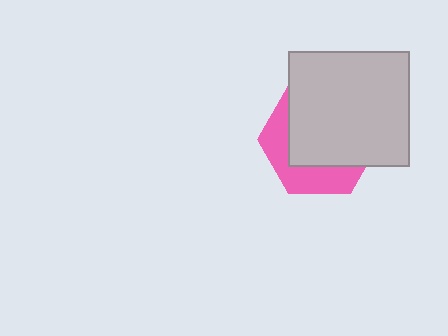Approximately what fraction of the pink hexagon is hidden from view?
Roughly 66% of the pink hexagon is hidden behind the light gray rectangle.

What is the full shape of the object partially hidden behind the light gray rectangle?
The partially hidden object is a pink hexagon.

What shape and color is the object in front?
The object in front is a light gray rectangle.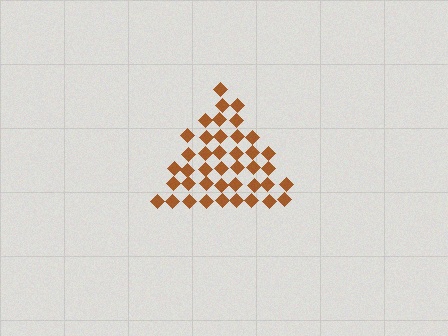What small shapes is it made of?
It is made of small diamonds.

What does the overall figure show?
The overall figure shows a triangle.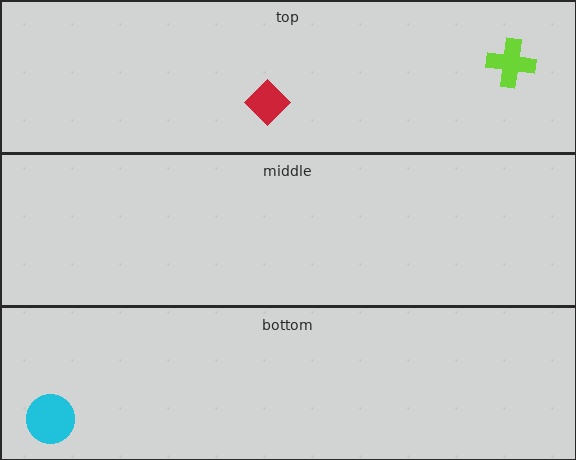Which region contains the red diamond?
The top region.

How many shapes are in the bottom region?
1.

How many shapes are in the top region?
2.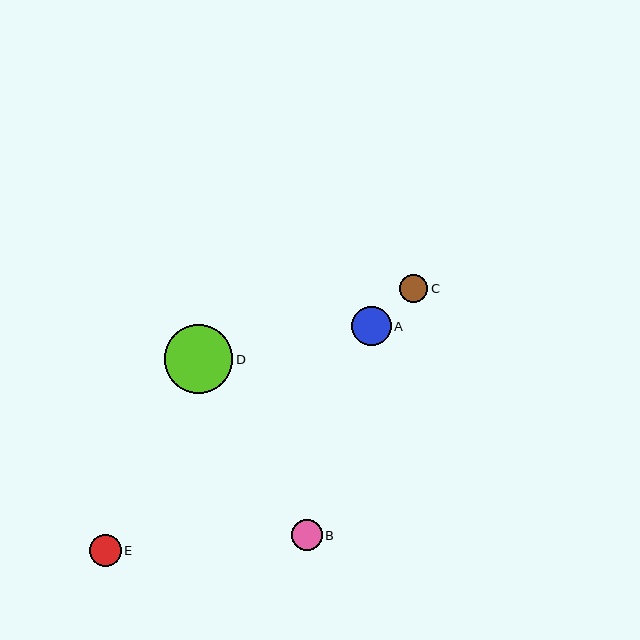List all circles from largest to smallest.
From largest to smallest: D, A, E, B, C.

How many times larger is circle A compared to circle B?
Circle A is approximately 1.3 times the size of circle B.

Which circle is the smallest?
Circle C is the smallest with a size of approximately 28 pixels.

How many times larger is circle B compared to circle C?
Circle B is approximately 1.1 times the size of circle C.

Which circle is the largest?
Circle D is the largest with a size of approximately 69 pixels.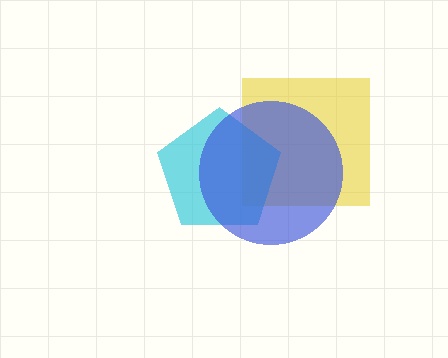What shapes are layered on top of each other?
The layered shapes are: a yellow square, a cyan pentagon, a blue circle.